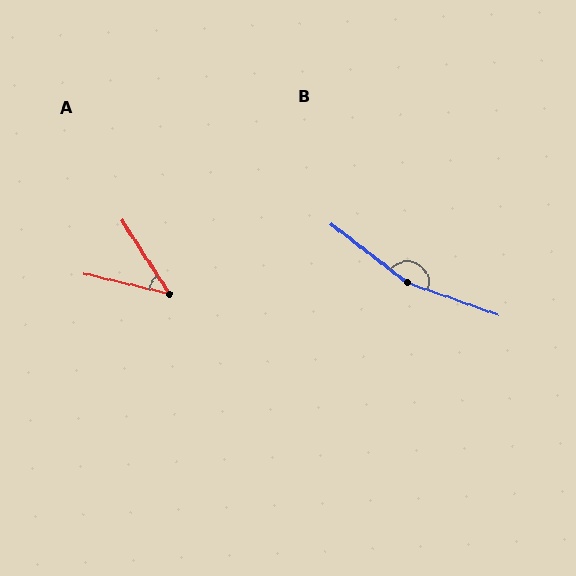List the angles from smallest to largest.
A (43°), B (162°).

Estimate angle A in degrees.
Approximately 43 degrees.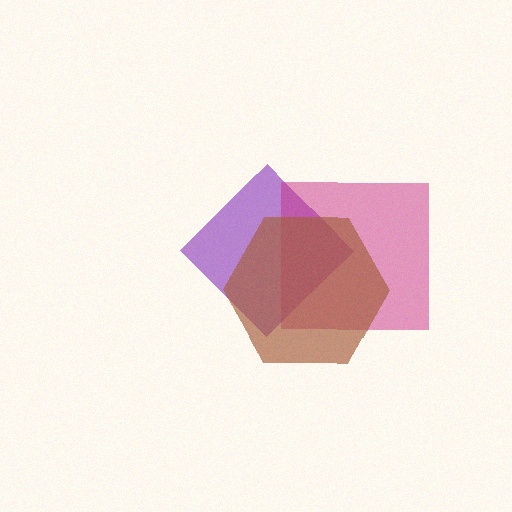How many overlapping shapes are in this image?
There are 3 overlapping shapes in the image.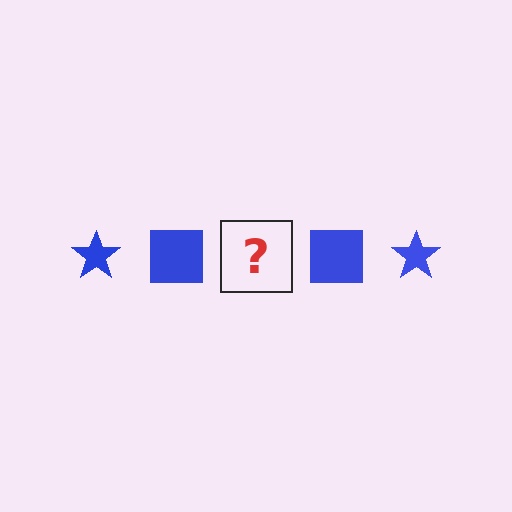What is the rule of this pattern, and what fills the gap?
The rule is that the pattern cycles through star, square shapes in blue. The gap should be filled with a blue star.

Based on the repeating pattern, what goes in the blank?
The blank should be a blue star.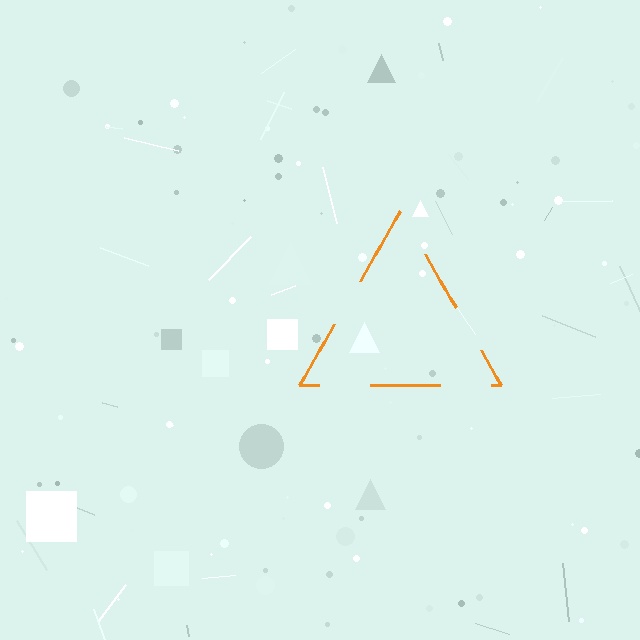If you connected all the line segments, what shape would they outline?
They would outline a triangle.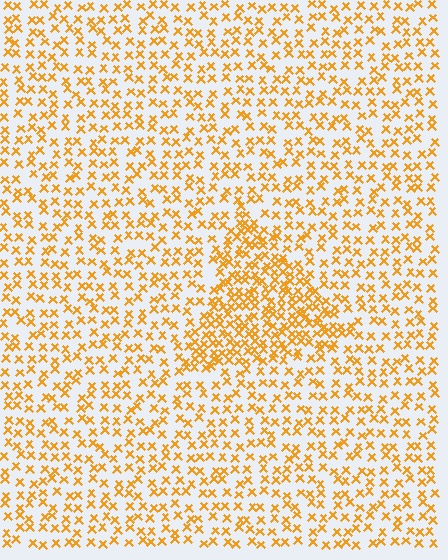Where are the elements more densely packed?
The elements are more densely packed inside the triangle boundary.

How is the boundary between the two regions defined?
The boundary is defined by a change in element density (approximately 2.0x ratio). All elements are the same color, size, and shape.